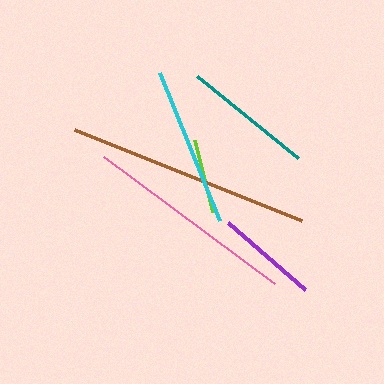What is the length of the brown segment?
The brown segment is approximately 245 pixels long.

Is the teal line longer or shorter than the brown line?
The brown line is longer than the teal line.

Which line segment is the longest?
The brown line is the longest at approximately 245 pixels.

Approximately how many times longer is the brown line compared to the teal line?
The brown line is approximately 1.9 times the length of the teal line.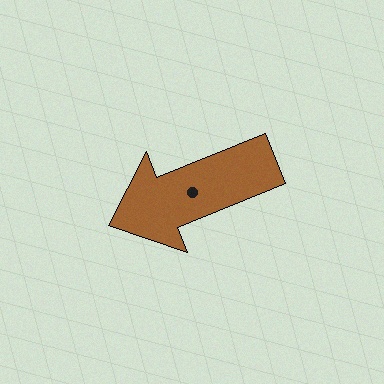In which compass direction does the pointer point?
West.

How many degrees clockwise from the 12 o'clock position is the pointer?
Approximately 248 degrees.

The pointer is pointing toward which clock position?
Roughly 8 o'clock.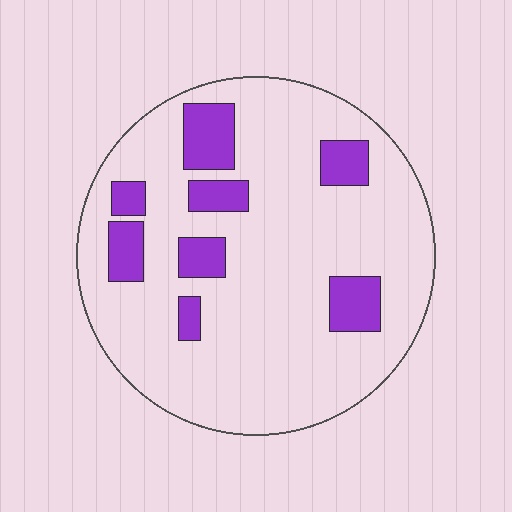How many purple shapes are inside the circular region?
8.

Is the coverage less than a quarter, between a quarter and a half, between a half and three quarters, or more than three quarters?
Less than a quarter.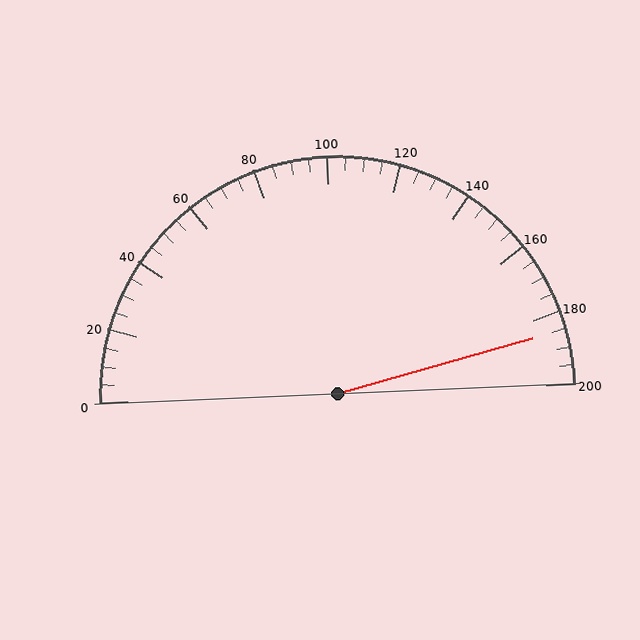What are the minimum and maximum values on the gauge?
The gauge ranges from 0 to 200.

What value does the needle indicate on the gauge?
The needle indicates approximately 185.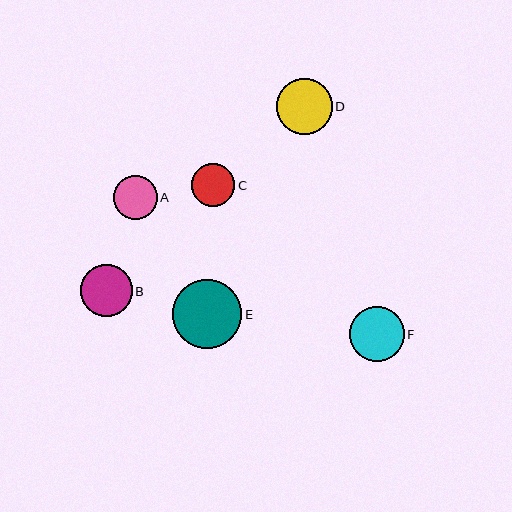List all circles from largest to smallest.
From largest to smallest: E, D, F, B, A, C.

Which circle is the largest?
Circle E is the largest with a size of approximately 69 pixels.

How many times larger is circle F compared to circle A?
Circle F is approximately 1.2 times the size of circle A.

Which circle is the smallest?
Circle C is the smallest with a size of approximately 43 pixels.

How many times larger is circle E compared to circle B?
Circle E is approximately 1.3 times the size of circle B.